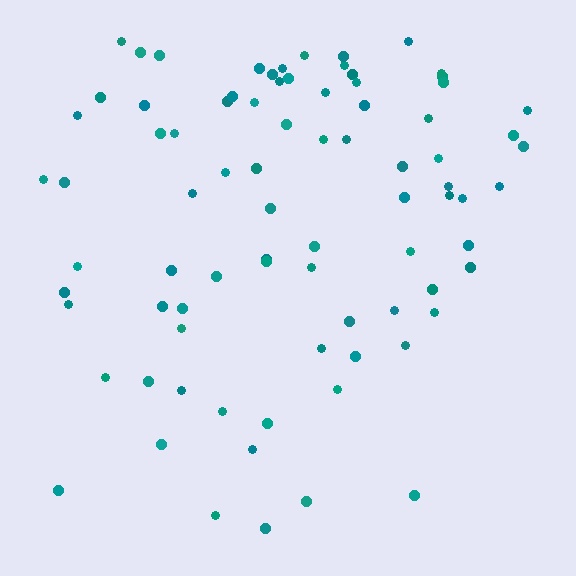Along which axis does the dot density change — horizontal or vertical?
Vertical.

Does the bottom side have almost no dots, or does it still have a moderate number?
Still a moderate number, just noticeably fewer than the top.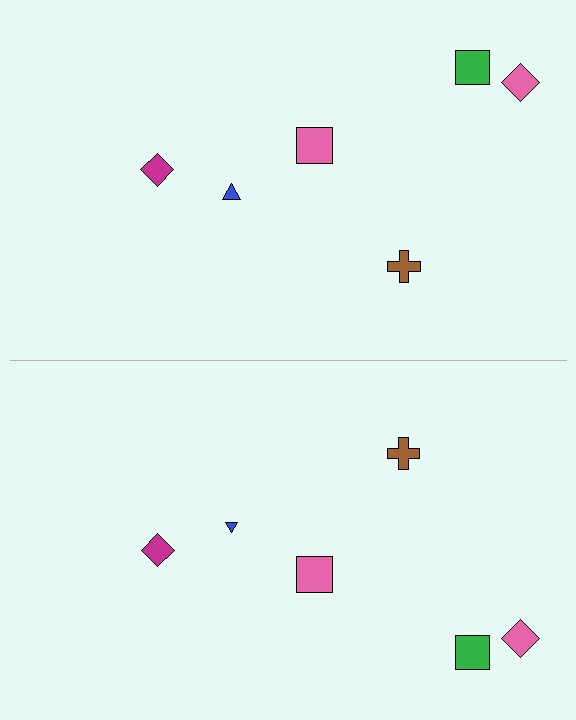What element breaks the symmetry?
The blue triangle on the bottom side has a different size than its mirror counterpart.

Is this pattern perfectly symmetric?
No, the pattern is not perfectly symmetric. The blue triangle on the bottom side has a different size than its mirror counterpart.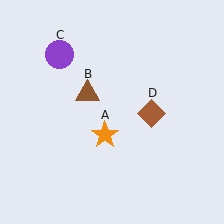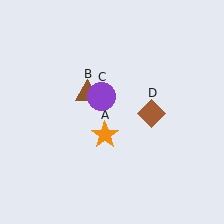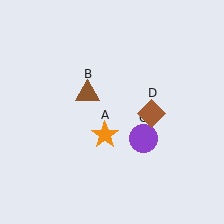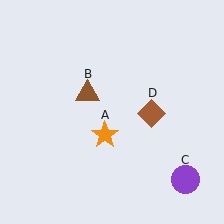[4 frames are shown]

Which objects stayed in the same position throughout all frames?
Orange star (object A) and brown triangle (object B) and brown diamond (object D) remained stationary.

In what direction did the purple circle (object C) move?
The purple circle (object C) moved down and to the right.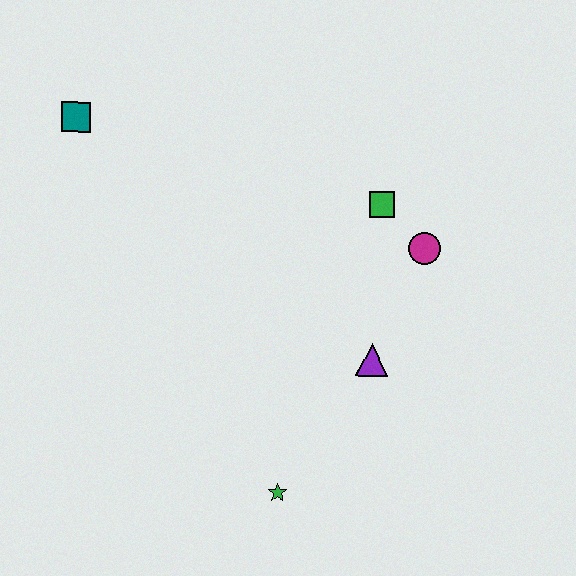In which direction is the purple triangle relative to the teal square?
The purple triangle is to the right of the teal square.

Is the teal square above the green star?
Yes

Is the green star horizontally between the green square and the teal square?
Yes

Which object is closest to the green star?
The purple triangle is closest to the green star.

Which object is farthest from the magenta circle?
The teal square is farthest from the magenta circle.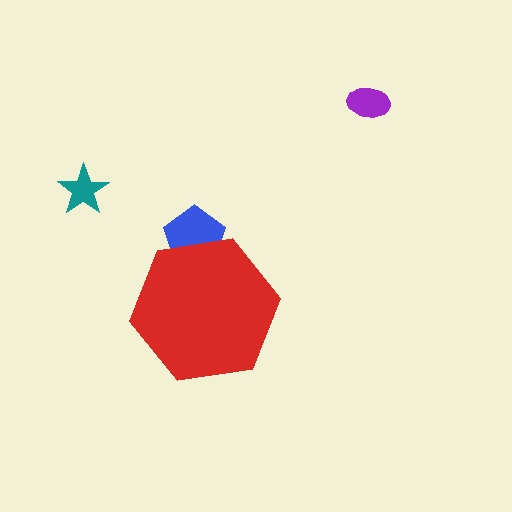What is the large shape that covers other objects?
A red hexagon.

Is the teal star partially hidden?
No, the teal star is fully visible.